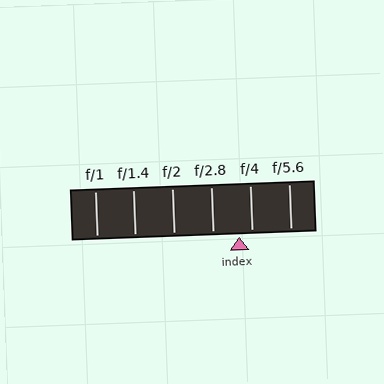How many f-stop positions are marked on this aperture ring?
There are 6 f-stop positions marked.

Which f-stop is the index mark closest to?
The index mark is closest to f/4.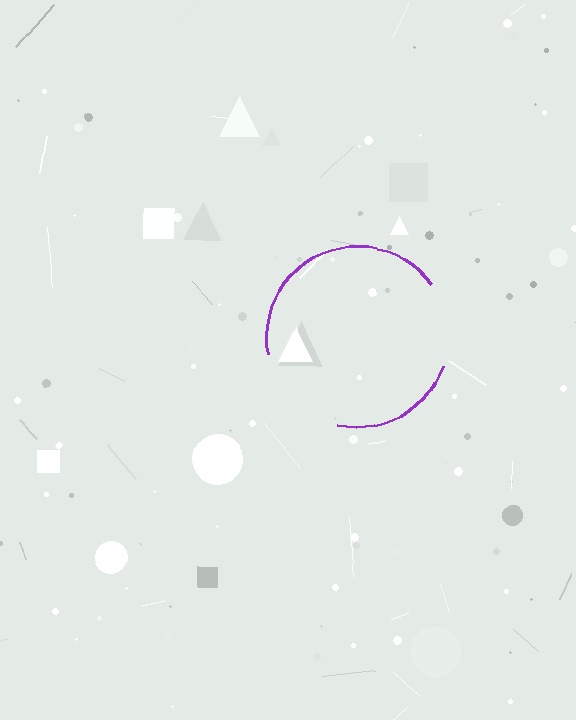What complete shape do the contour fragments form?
The contour fragments form a circle.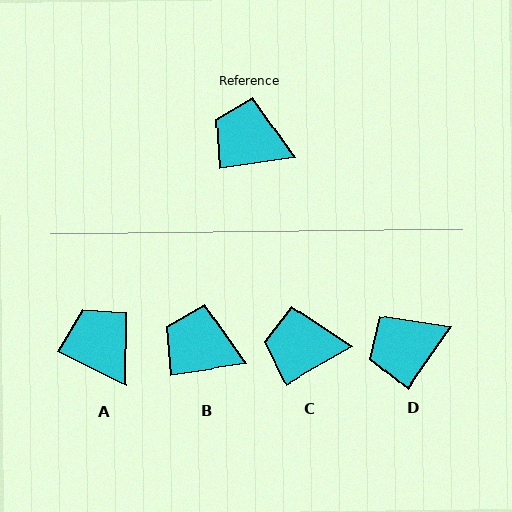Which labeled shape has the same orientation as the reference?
B.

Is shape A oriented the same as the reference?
No, it is off by about 35 degrees.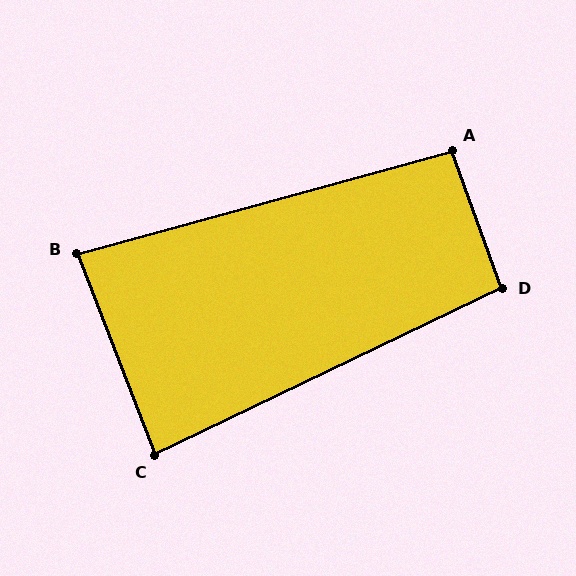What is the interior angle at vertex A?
Approximately 95 degrees (approximately right).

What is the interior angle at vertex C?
Approximately 85 degrees (approximately right).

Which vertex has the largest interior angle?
D, at approximately 96 degrees.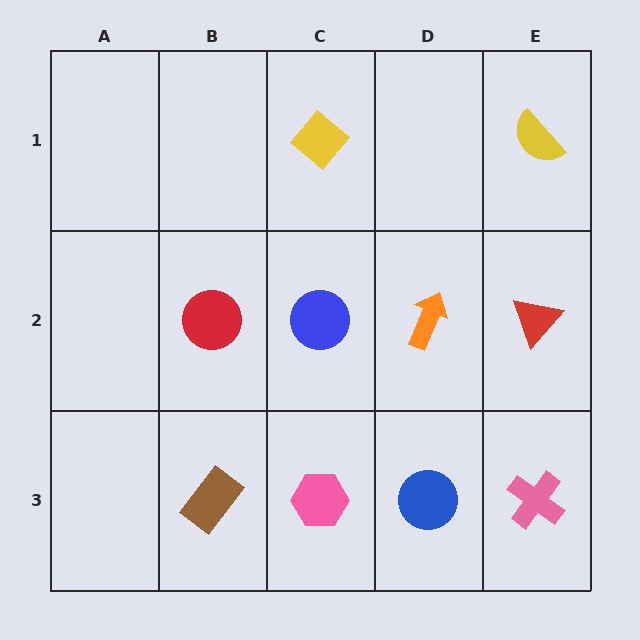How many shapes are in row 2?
4 shapes.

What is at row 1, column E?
A yellow semicircle.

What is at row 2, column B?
A red circle.